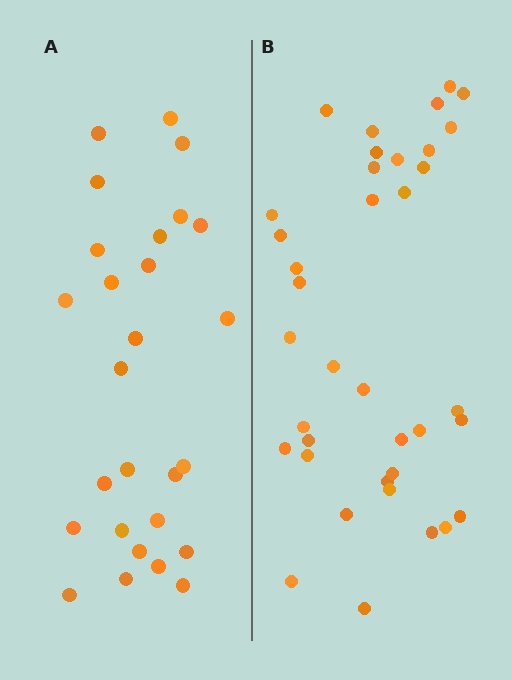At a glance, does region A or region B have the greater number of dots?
Region B (the right region) has more dots.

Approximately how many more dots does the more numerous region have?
Region B has roughly 10 or so more dots than region A.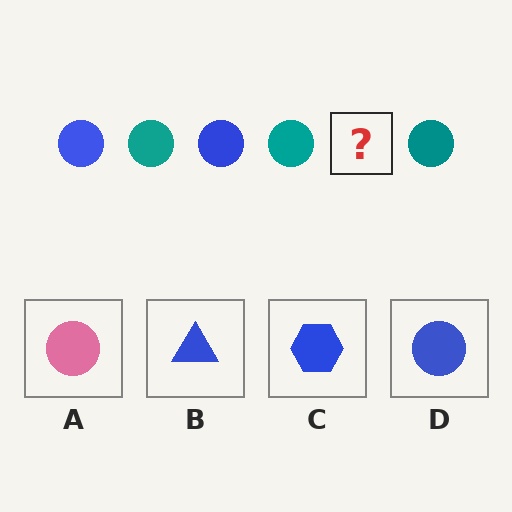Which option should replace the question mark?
Option D.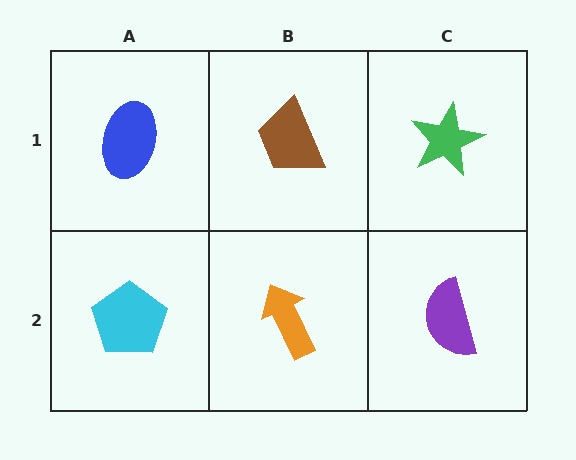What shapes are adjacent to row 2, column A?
A blue ellipse (row 1, column A), an orange arrow (row 2, column B).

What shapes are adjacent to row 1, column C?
A purple semicircle (row 2, column C), a brown trapezoid (row 1, column B).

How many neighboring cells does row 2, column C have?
2.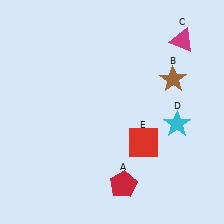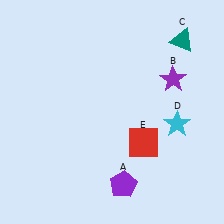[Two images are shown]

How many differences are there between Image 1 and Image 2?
There are 3 differences between the two images.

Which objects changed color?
A changed from red to purple. B changed from brown to purple. C changed from magenta to teal.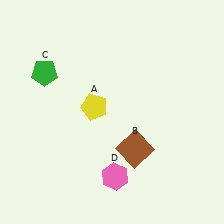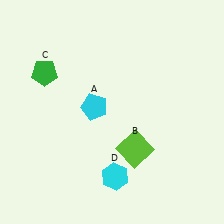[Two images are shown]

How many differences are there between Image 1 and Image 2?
There are 3 differences between the two images.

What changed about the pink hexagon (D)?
In Image 1, D is pink. In Image 2, it changed to cyan.